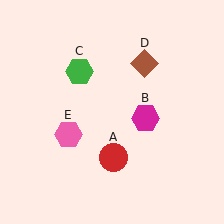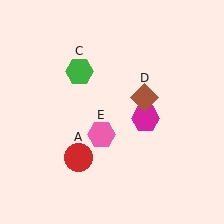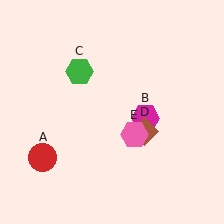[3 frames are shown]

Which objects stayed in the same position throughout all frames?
Magenta hexagon (object B) and green hexagon (object C) remained stationary.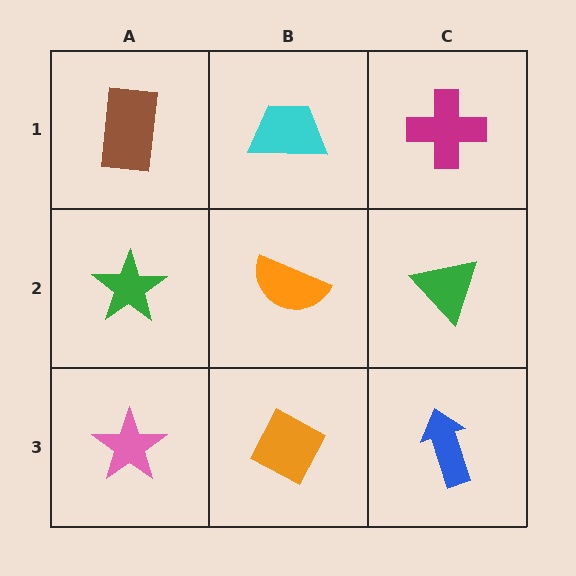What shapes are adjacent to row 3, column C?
A green triangle (row 2, column C), an orange diamond (row 3, column B).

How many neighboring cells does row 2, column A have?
3.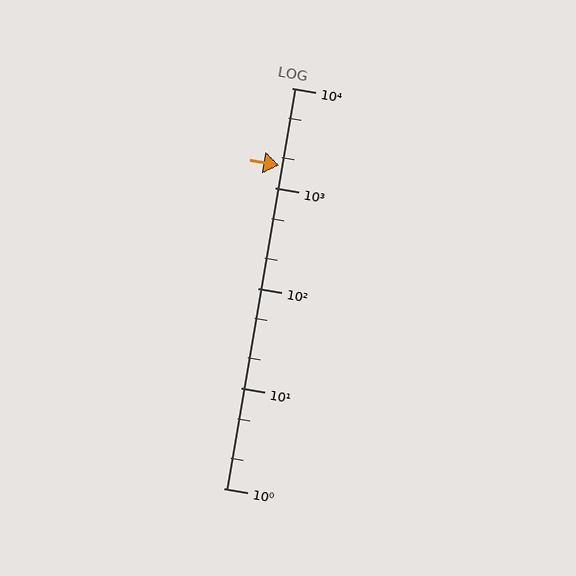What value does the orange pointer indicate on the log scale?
The pointer indicates approximately 1700.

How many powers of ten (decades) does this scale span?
The scale spans 4 decades, from 1 to 10000.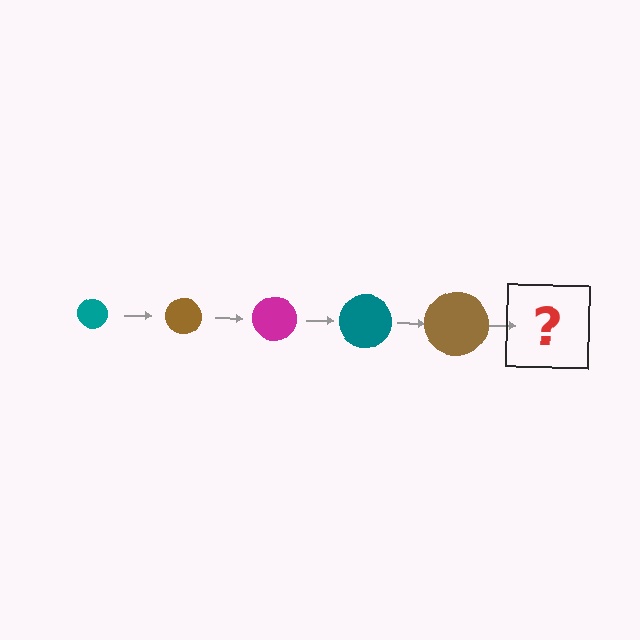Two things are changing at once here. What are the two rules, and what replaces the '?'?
The two rules are that the circle grows larger each step and the color cycles through teal, brown, and magenta. The '?' should be a magenta circle, larger than the previous one.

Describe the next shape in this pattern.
It should be a magenta circle, larger than the previous one.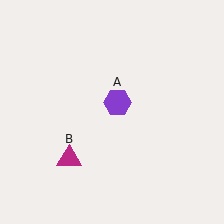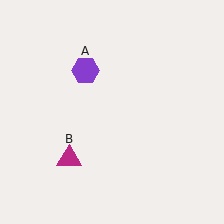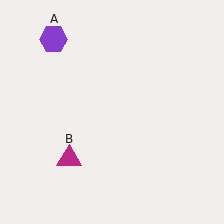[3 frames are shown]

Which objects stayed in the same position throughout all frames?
Magenta triangle (object B) remained stationary.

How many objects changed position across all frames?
1 object changed position: purple hexagon (object A).